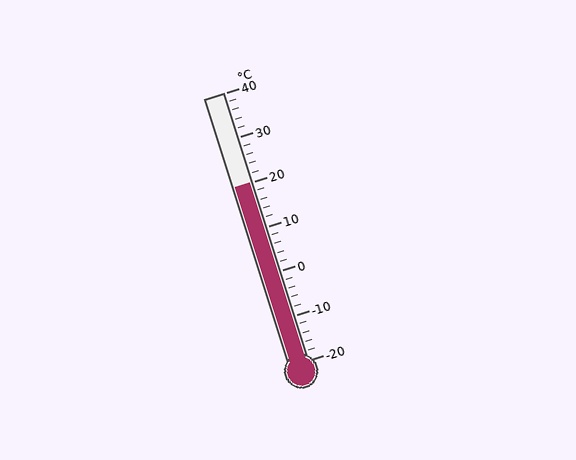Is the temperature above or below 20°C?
The temperature is at 20°C.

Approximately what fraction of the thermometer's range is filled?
The thermometer is filled to approximately 65% of its range.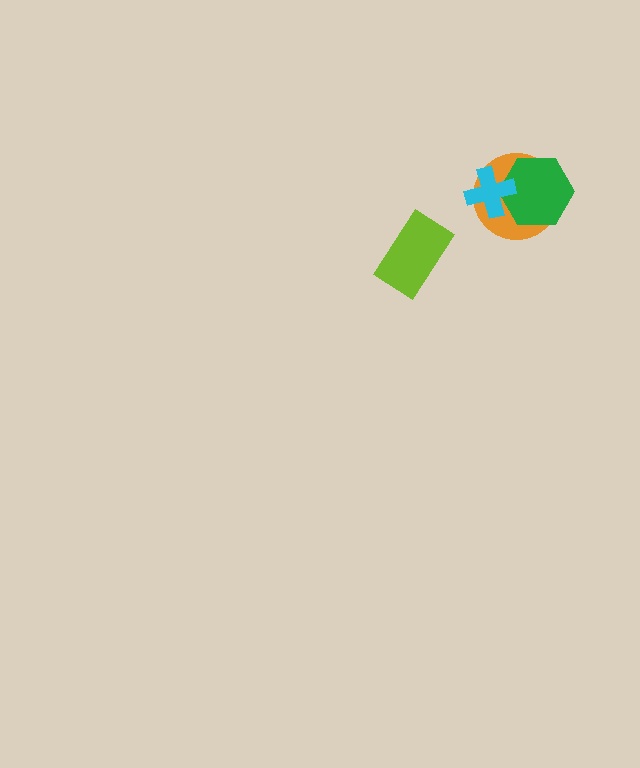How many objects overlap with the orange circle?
2 objects overlap with the orange circle.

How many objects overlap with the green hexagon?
2 objects overlap with the green hexagon.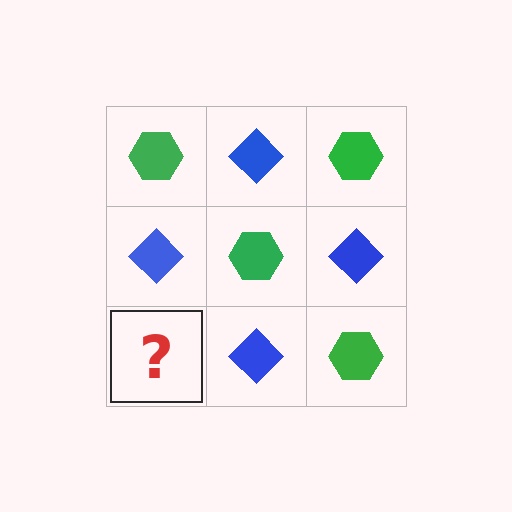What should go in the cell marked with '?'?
The missing cell should contain a green hexagon.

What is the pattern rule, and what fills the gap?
The rule is that it alternates green hexagon and blue diamond in a checkerboard pattern. The gap should be filled with a green hexagon.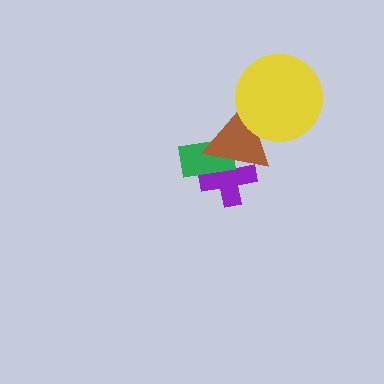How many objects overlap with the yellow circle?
1 object overlaps with the yellow circle.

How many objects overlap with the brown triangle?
3 objects overlap with the brown triangle.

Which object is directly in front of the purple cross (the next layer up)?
The green rectangle is directly in front of the purple cross.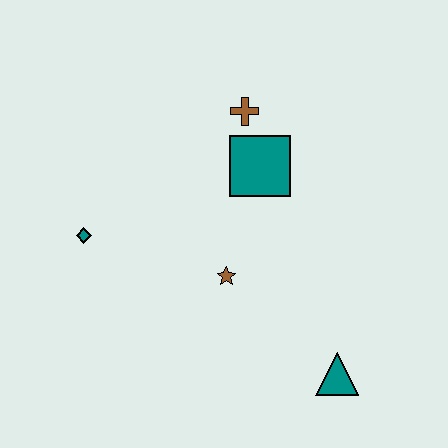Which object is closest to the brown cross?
The teal square is closest to the brown cross.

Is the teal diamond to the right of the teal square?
No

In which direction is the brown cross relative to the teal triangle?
The brown cross is above the teal triangle.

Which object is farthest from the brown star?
The brown cross is farthest from the brown star.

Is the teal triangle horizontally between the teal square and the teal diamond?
No